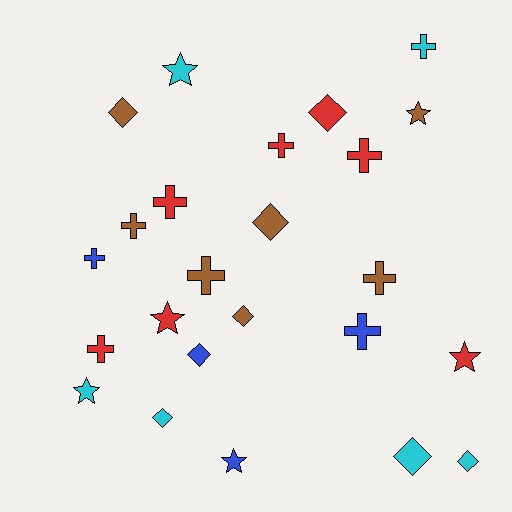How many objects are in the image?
There are 24 objects.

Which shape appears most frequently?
Cross, with 10 objects.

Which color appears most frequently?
Brown, with 7 objects.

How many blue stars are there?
There is 1 blue star.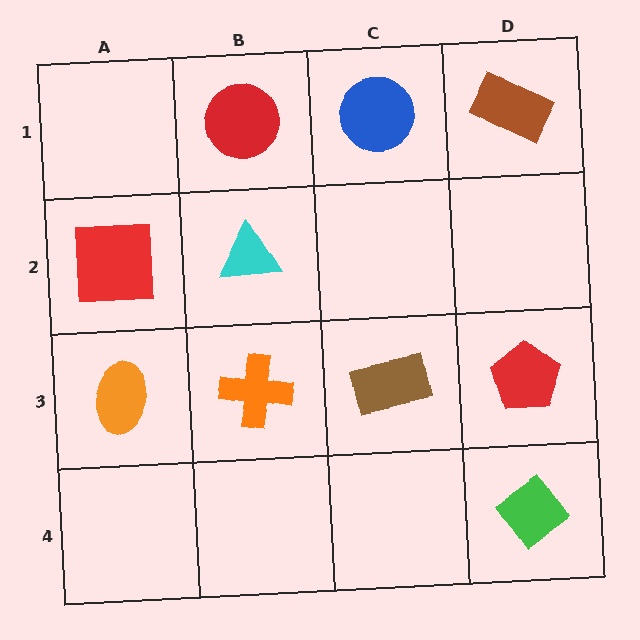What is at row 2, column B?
A cyan triangle.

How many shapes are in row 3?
4 shapes.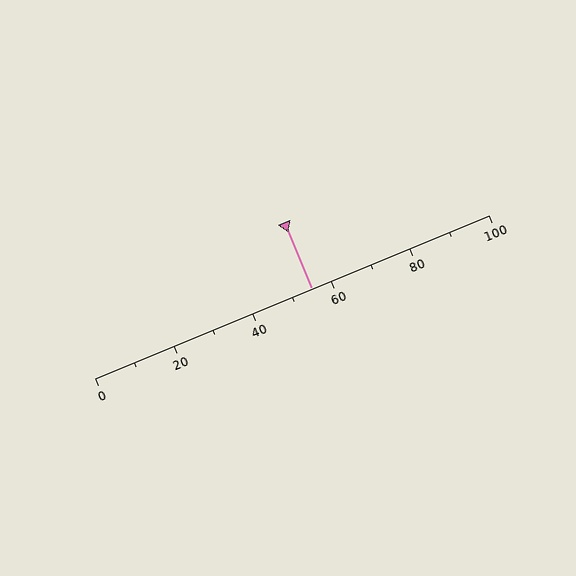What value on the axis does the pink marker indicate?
The marker indicates approximately 55.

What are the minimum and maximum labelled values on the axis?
The axis runs from 0 to 100.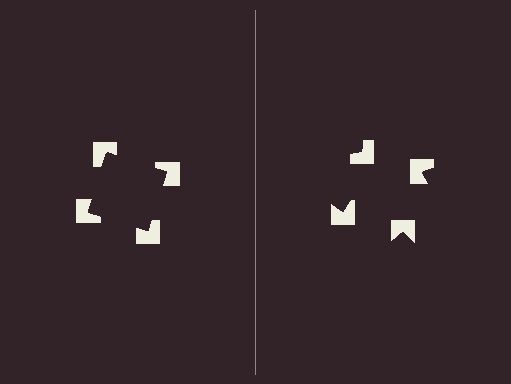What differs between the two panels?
The notched squares are positioned identically on both sides; only the wedge orientations differ. On the left they align to a square; on the right they are misaligned.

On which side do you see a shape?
An illusory square appears on the left side. On the right side the wedge cuts are rotated, so no coherent shape forms.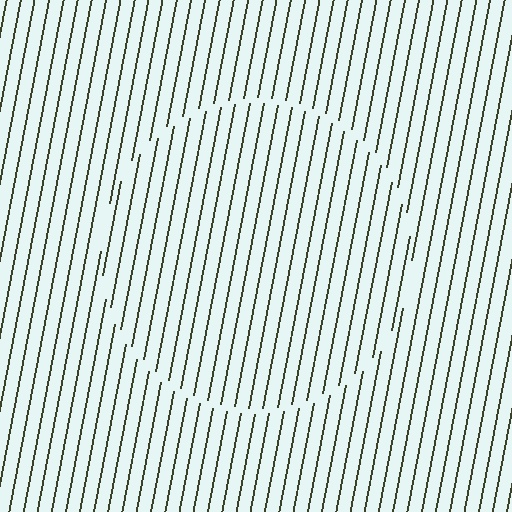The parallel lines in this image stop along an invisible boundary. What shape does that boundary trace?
An illusory circle. The interior of the shape contains the same grating, shifted by half a period — the contour is defined by the phase discontinuity where line-ends from the inner and outer gratings abut.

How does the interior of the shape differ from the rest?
The interior of the shape contains the same grating, shifted by half a period — the contour is defined by the phase discontinuity where line-ends from the inner and outer gratings abut.